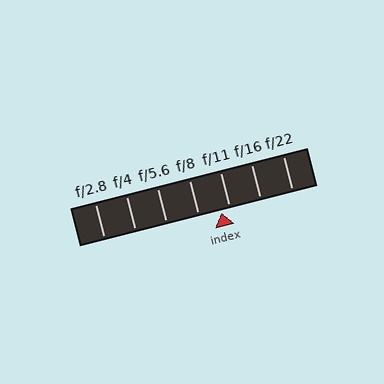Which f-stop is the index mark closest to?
The index mark is closest to f/11.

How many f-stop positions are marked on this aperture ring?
There are 7 f-stop positions marked.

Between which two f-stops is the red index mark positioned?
The index mark is between f/8 and f/11.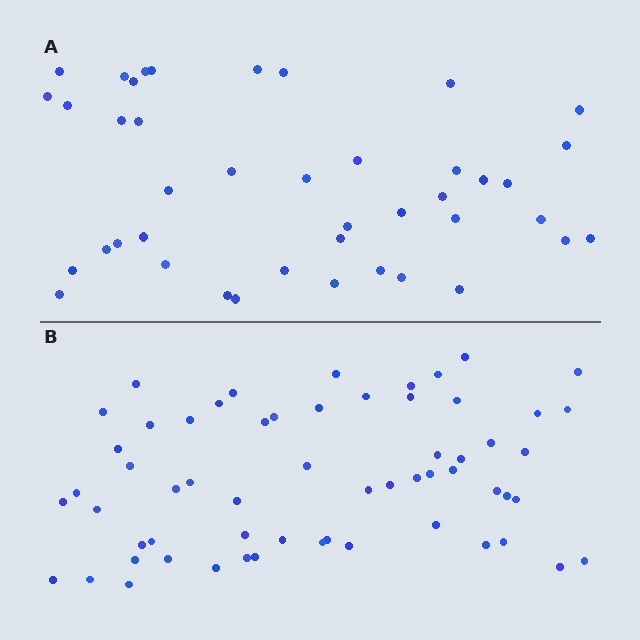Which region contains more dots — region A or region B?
Region B (the bottom region) has more dots.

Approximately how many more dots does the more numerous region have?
Region B has approximately 20 more dots than region A.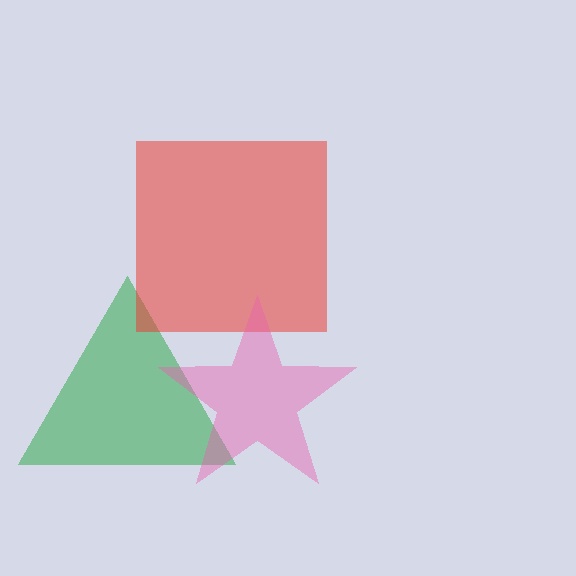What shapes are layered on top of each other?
The layered shapes are: a green triangle, a red square, a pink star.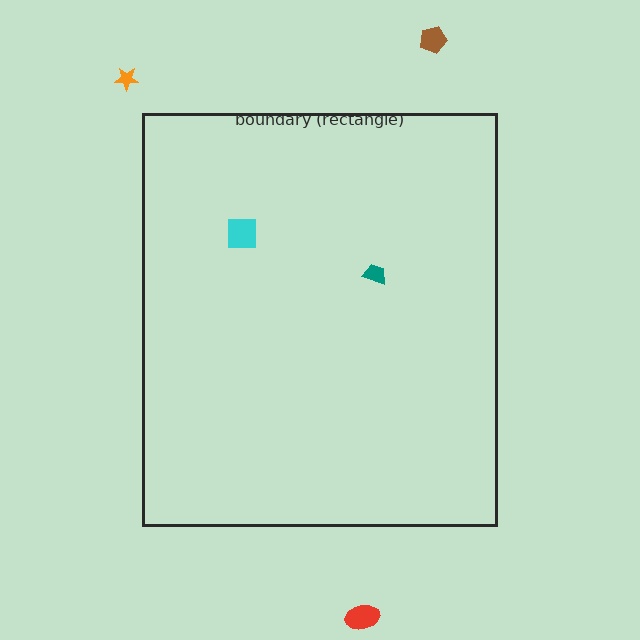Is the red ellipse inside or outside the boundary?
Outside.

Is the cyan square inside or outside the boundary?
Inside.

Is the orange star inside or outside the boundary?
Outside.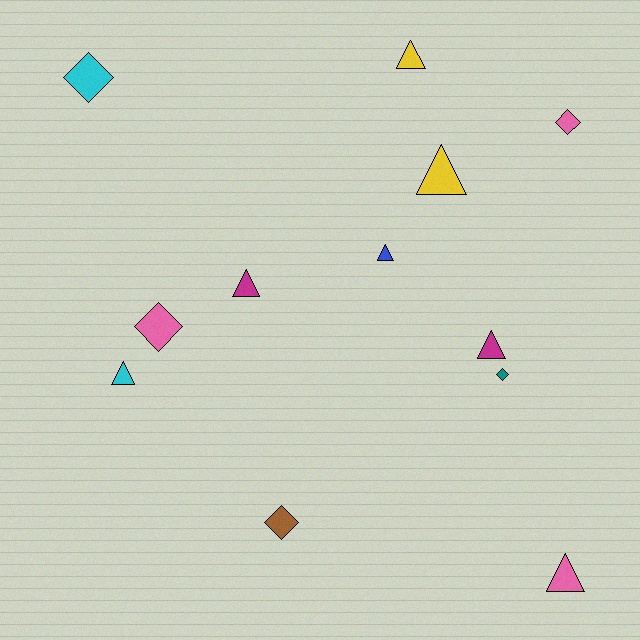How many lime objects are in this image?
There are no lime objects.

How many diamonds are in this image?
There are 5 diamonds.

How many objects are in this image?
There are 12 objects.